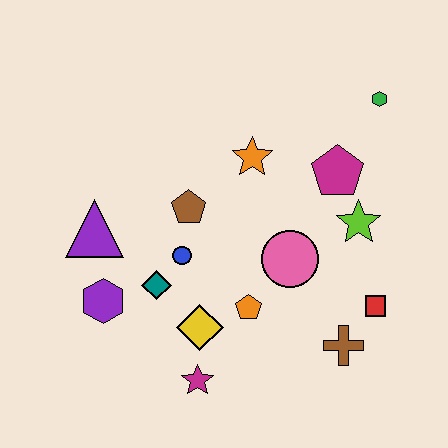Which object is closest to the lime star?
The magenta pentagon is closest to the lime star.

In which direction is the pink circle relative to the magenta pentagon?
The pink circle is below the magenta pentagon.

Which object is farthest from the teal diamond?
The green hexagon is farthest from the teal diamond.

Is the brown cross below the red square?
Yes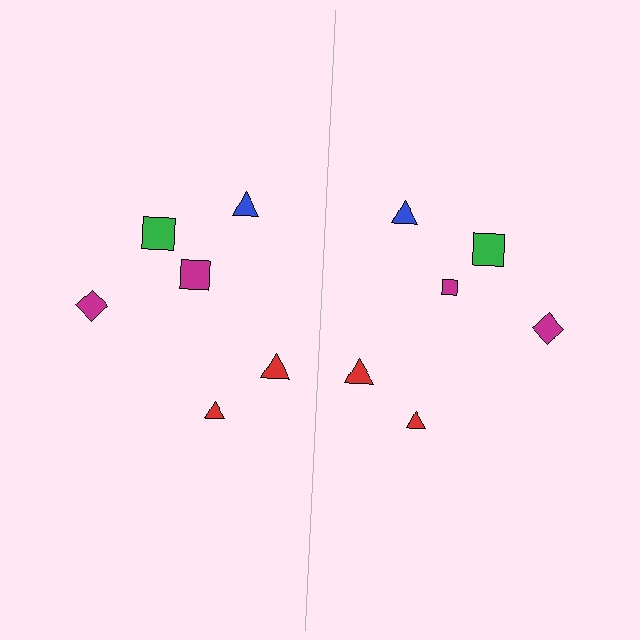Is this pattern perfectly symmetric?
No, the pattern is not perfectly symmetric. The magenta square on the right side has a different size than its mirror counterpart.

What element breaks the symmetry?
The magenta square on the right side has a different size than its mirror counterpart.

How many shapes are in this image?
There are 12 shapes in this image.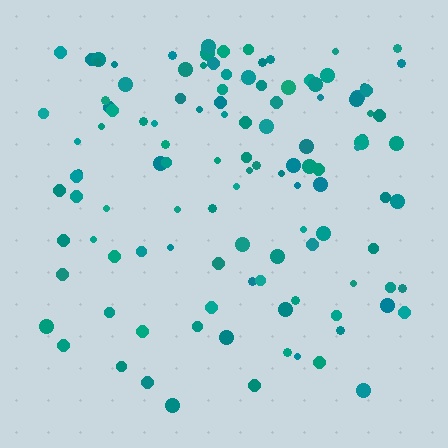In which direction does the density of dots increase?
From bottom to top, with the top side densest.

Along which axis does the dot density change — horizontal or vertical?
Vertical.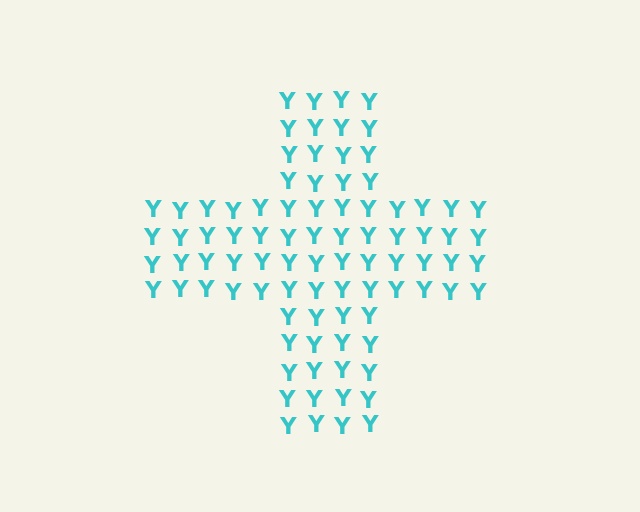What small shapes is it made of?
It is made of small letter Y's.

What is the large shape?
The large shape is a cross.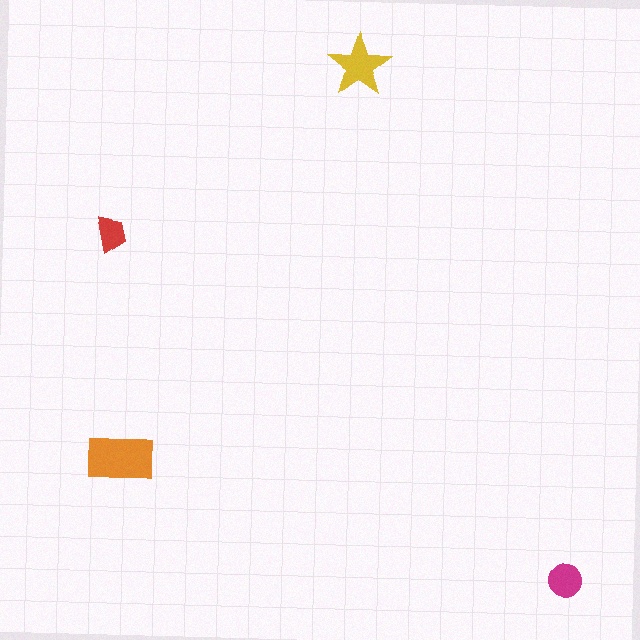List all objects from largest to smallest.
The orange rectangle, the yellow star, the magenta circle, the red trapezoid.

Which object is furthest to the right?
The magenta circle is rightmost.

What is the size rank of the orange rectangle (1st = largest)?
1st.